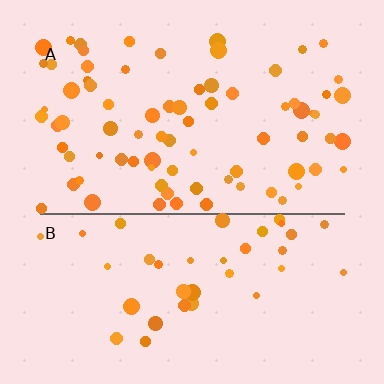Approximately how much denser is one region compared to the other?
Approximately 2.0× — region A over region B.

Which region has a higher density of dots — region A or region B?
A (the top).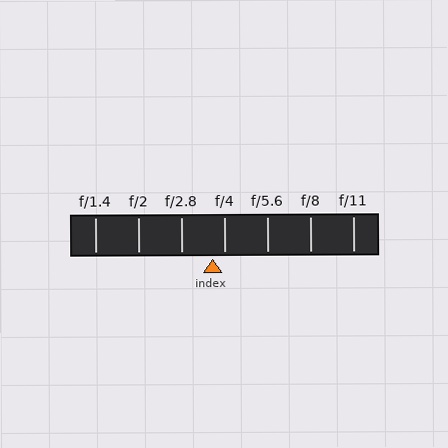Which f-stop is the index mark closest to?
The index mark is closest to f/4.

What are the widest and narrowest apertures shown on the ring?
The widest aperture shown is f/1.4 and the narrowest is f/11.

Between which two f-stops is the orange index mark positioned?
The index mark is between f/2.8 and f/4.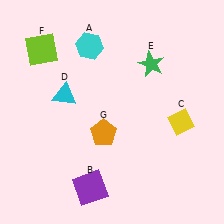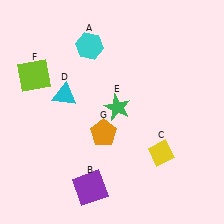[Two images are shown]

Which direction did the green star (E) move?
The green star (E) moved down.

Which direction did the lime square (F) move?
The lime square (F) moved down.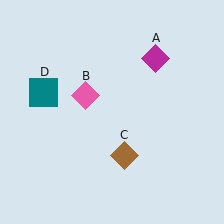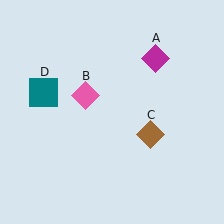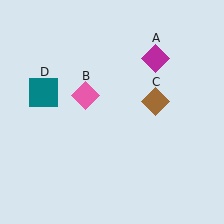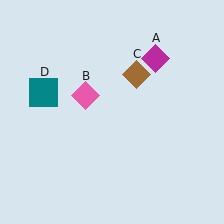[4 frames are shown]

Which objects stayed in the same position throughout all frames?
Magenta diamond (object A) and pink diamond (object B) and teal square (object D) remained stationary.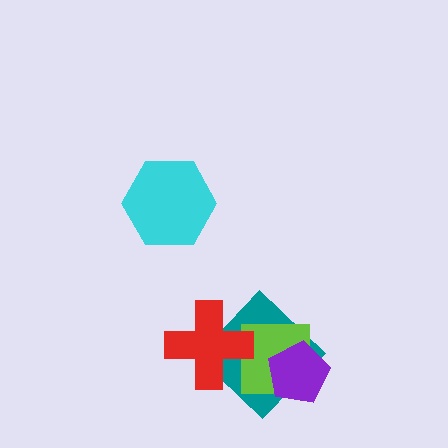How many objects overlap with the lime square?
3 objects overlap with the lime square.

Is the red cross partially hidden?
No, no other shape covers it.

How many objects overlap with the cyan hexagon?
0 objects overlap with the cyan hexagon.